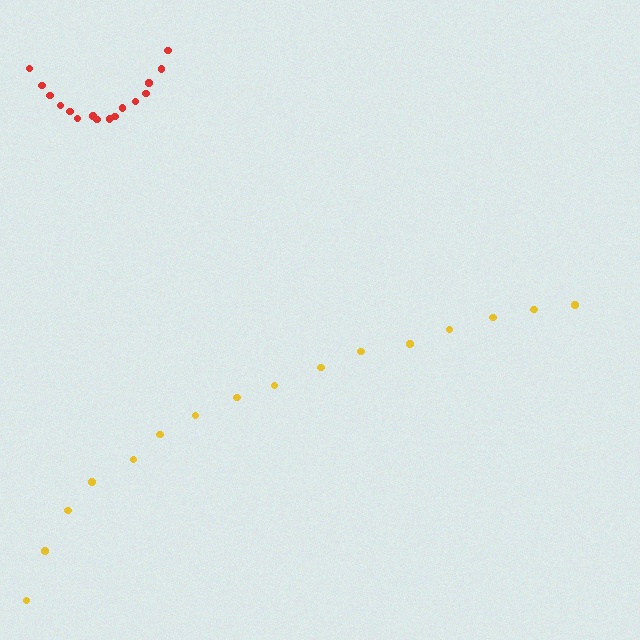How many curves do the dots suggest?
There are 2 distinct paths.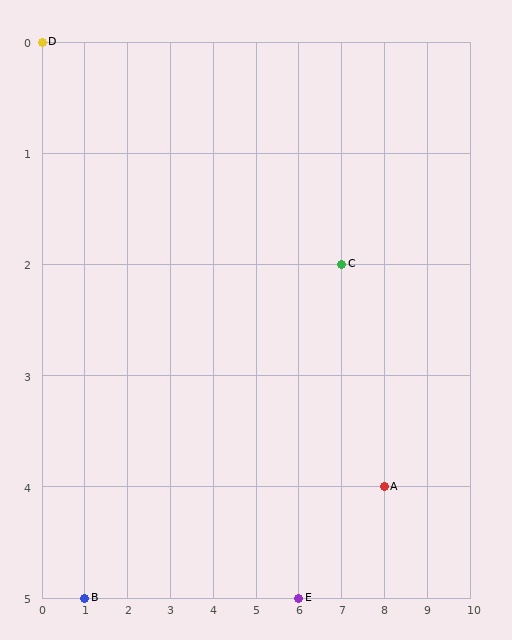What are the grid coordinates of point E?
Point E is at grid coordinates (6, 5).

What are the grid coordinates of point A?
Point A is at grid coordinates (8, 4).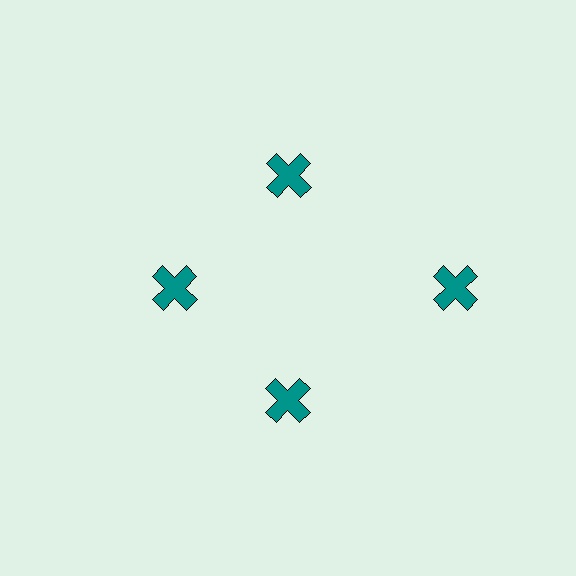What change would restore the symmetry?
The symmetry would be restored by moving it inward, back onto the ring so that all 4 crosses sit at equal angles and equal distance from the center.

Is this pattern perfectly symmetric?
No. The 4 teal crosses are arranged in a ring, but one element near the 3 o'clock position is pushed outward from the center, breaking the 4-fold rotational symmetry.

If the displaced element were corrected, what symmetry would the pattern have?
It would have 4-fold rotational symmetry — the pattern would map onto itself every 90 degrees.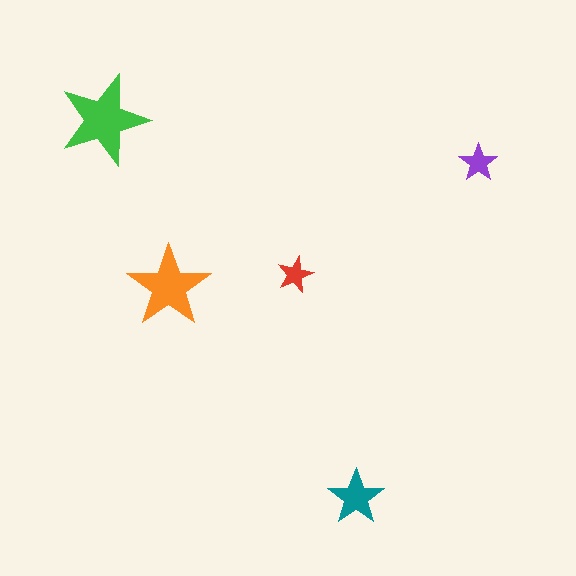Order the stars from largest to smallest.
the green one, the orange one, the teal one, the purple one, the red one.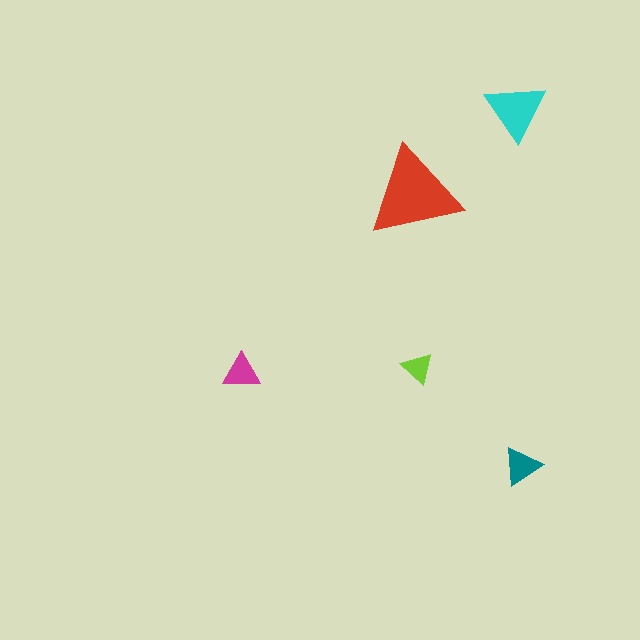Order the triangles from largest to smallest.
the red one, the cyan one, the teal one, the magenta one, the lime one.